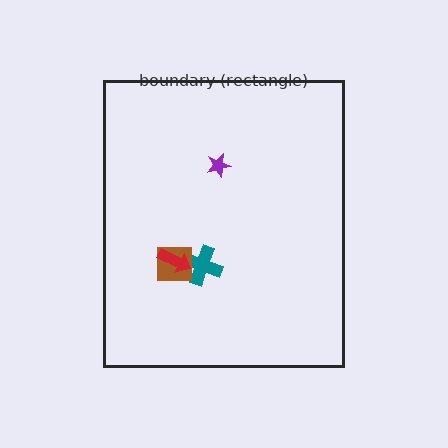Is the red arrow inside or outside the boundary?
Inside.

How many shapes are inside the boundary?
4 inside, 0 outside.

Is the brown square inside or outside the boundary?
Inside.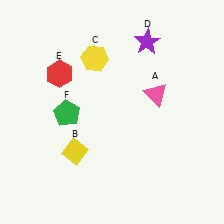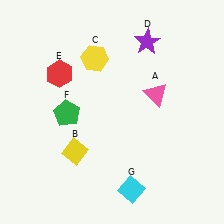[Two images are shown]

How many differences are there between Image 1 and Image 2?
There is 1 difference between the two images.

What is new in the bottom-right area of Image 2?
A cyan diamond (G) was added in the bottom-right area of Image 2.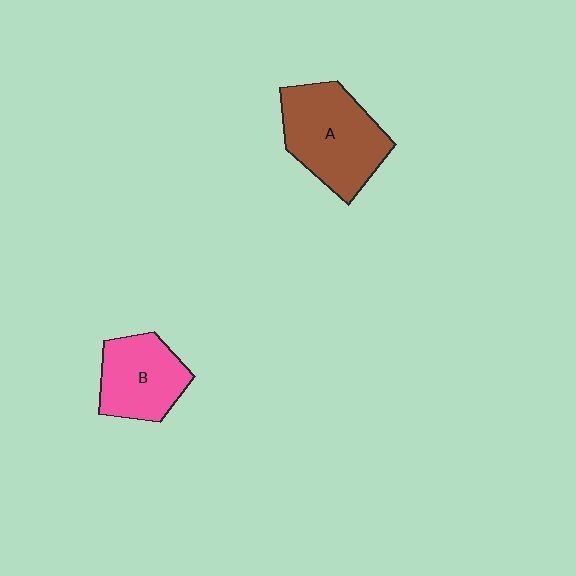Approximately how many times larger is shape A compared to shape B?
Approximately 1.4 times.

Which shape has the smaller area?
Shape B (pink).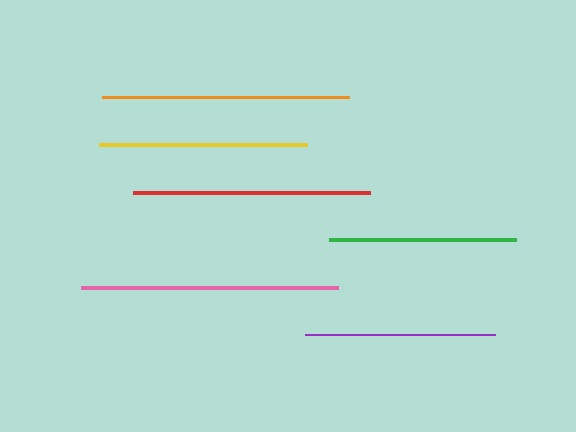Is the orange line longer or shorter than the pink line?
The pink line is longer than the orange line.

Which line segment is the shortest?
The green line is the shortest at approximately 187 pixels.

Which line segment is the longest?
The pink line is the longest at approximately 257 pixels.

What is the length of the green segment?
The green segment is approximately 187 pixels long.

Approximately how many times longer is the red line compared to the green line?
The red line is approximately 1.3 times the length of the green line.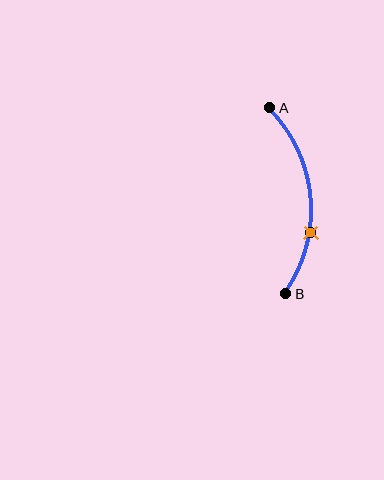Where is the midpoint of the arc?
The arc midpoint is the point on the curve farthest from the straight line joining A and B. It sits to the right of that line.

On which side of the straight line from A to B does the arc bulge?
The arc bulges to the right of the straight line connecting A and B.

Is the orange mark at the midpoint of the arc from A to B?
No. The orange mark lies on the arc but is closer to endpoint B. The arc midpoint would be at the point on the curve equidistant along the arc from both A and B.